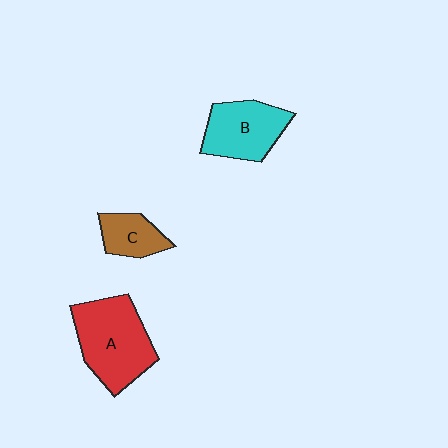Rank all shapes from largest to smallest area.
From largest to smallest: A (red), B (cyan), C (brown).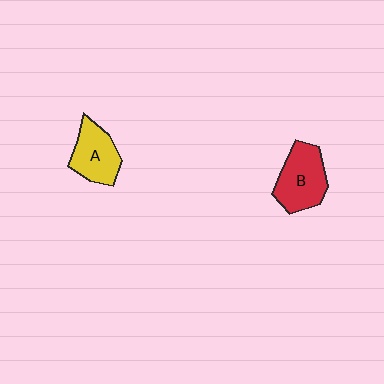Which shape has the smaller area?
Shape A (yellow).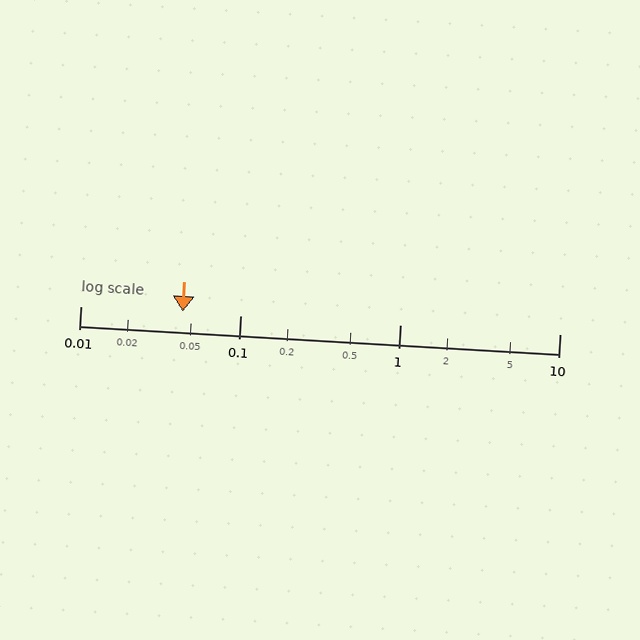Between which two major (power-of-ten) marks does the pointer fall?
The pointer is between 0.01 and 0.1.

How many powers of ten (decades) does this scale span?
The scale spans 3 decades, from 0.01 to 10.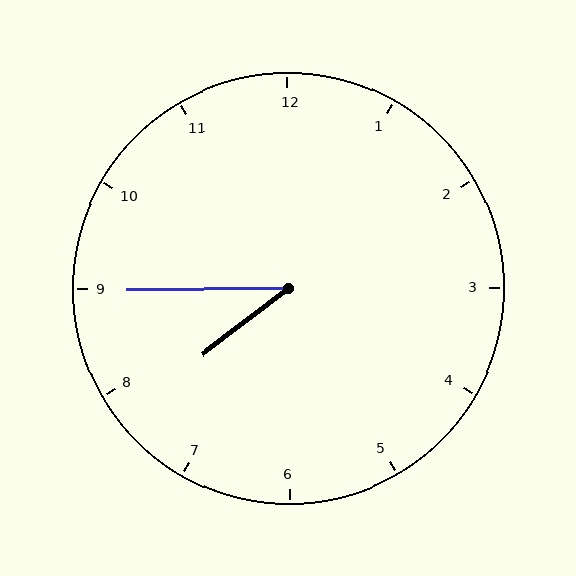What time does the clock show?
7:45.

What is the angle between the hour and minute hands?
Approximately 38 degrees.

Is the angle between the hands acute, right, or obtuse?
It is acute.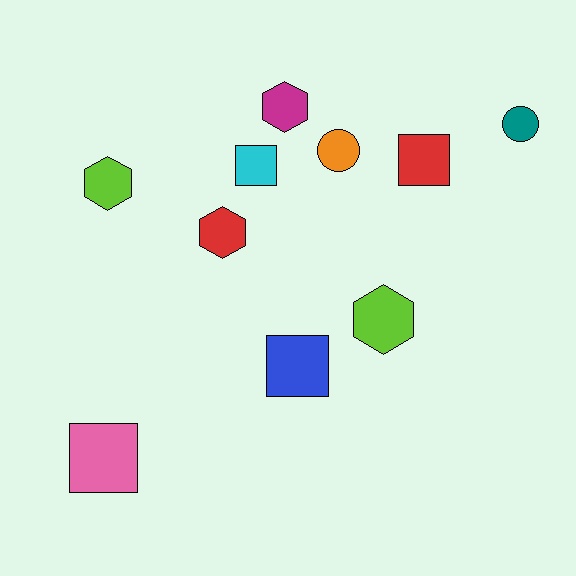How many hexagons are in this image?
There are 4 hexagons.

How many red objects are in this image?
There are 2 red objects.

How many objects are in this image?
There are 10 objects.